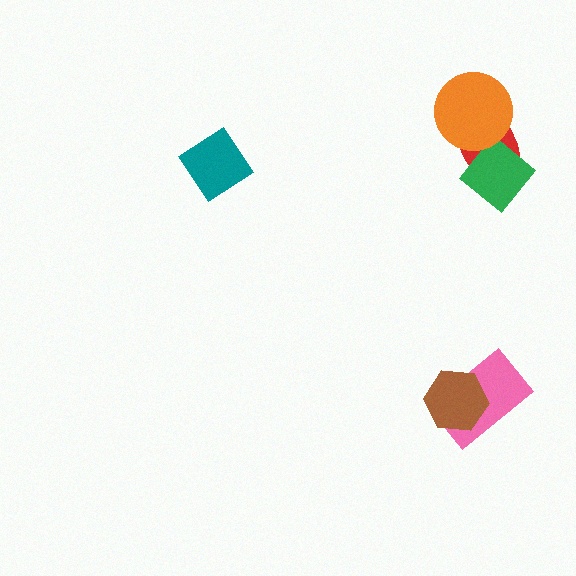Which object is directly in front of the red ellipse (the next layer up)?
The green diamond is directly in front of the red ellipse.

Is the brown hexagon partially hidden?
No, no other shape covers it.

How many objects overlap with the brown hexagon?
1 object overlaps with the brown hexagon.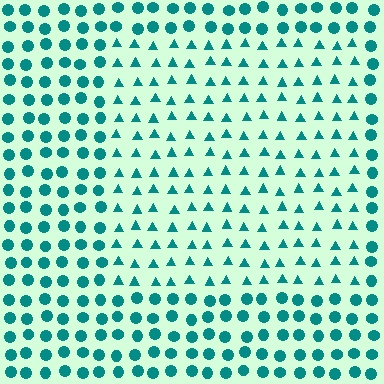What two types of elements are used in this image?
The image uses triangles inside the rectangle region and circles outside it.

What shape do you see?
I see a rectangle.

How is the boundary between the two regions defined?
The boundary is defined by a change in element shape: triangles inside vs. circles outside. All elements share the same color and spacing.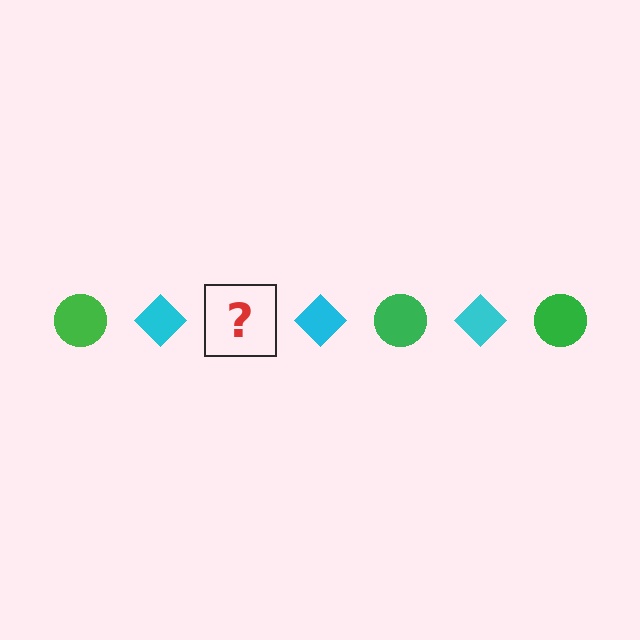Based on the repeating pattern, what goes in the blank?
The blank should be a green circle.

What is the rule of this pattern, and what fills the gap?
The rule is that the pattern alternates between green circle and cyan diamond. The gap should be filled with a green circle.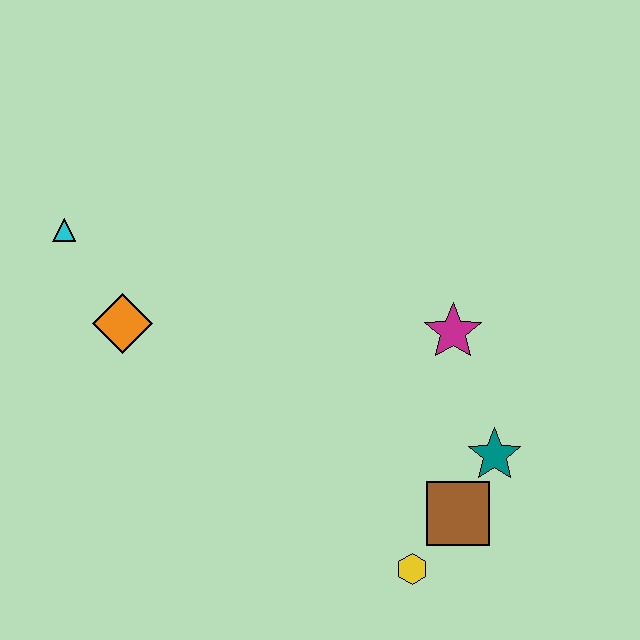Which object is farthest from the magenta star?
The cyan triangle is farthest from the magenta star.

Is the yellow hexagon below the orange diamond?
Yes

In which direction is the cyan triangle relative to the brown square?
The cyan triangle is to the left of the brown square.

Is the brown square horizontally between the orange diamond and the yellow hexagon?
No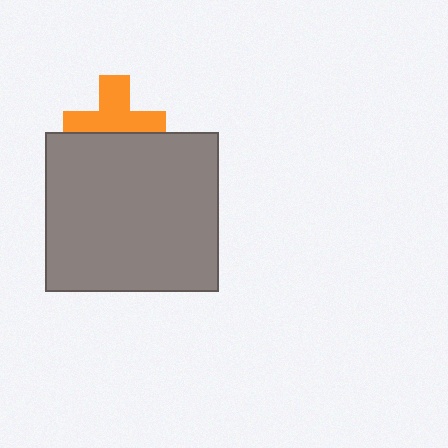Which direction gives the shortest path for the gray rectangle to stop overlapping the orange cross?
Moving down gives the shortest separation.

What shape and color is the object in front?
The object in front is a gray rectangle.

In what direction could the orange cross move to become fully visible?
The orange cross could move up. That would shift it out from behind the gray rectangle entirely.